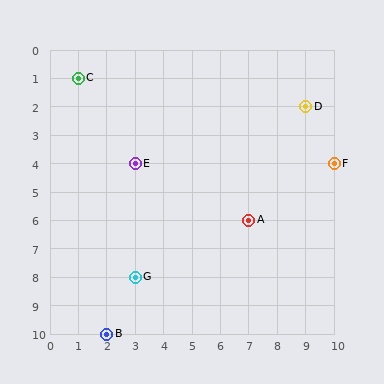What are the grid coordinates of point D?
Point D is at grid coordinates (9, 2).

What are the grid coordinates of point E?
Point E is at grid coordinates (3, 4).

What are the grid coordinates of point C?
Point C is at grid coordinates (1, 1).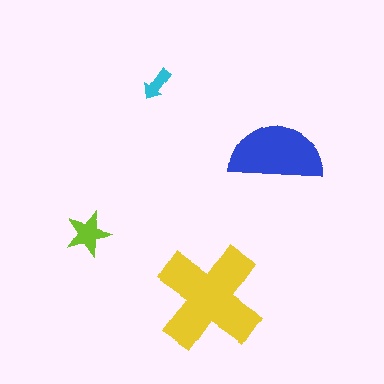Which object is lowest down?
The yellow cross is bottommost.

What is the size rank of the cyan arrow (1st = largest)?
4th.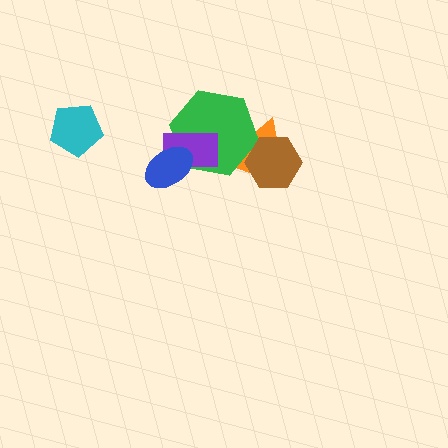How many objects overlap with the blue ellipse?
2 objects overlap with the blue ellipse.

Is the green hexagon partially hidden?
Yes, it is partially covered by another shape.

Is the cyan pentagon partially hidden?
No, no other shape covers it.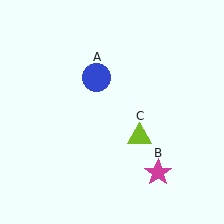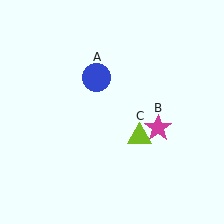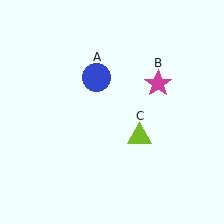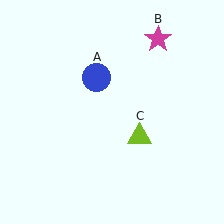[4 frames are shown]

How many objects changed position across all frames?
1 object changed position: magenta star (object B).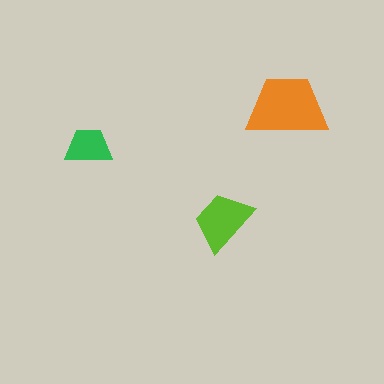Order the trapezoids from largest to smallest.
the orange one, the lime one, the green one.